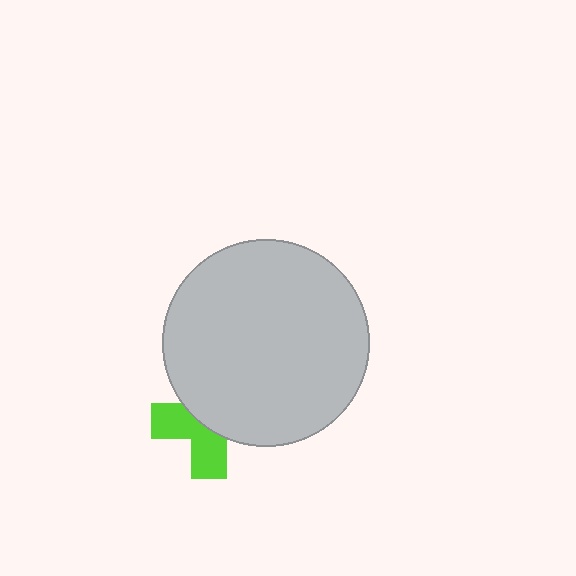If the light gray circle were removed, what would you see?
You would see the complete lime cross.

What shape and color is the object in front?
The object in front is a light gray circle.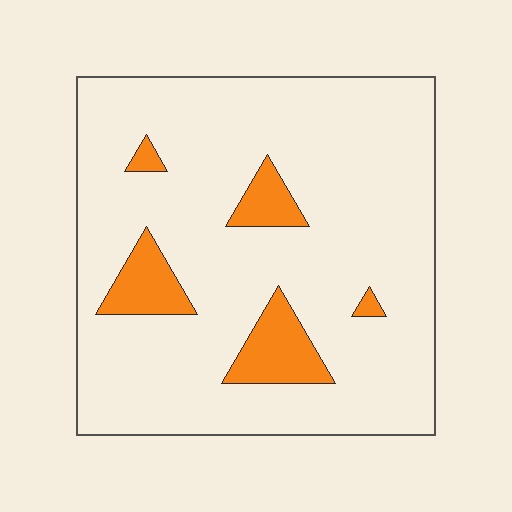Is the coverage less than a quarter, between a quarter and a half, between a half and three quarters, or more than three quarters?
Less than a quarter.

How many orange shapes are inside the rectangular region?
5.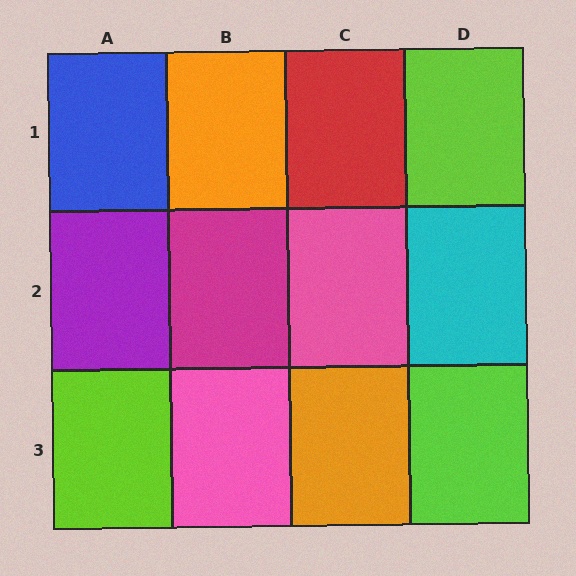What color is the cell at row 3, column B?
Pink.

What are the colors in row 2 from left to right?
Purple, magenta, pink, cyan.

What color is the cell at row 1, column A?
Blue.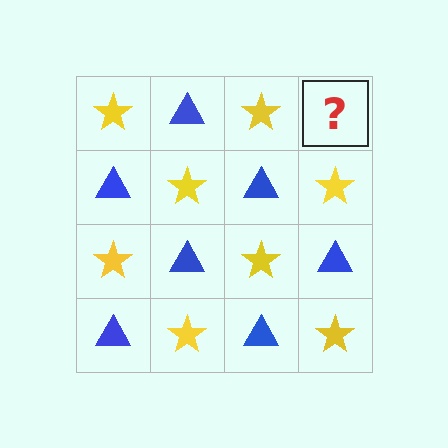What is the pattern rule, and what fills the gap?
The rule is that it alternates yellow star and blue triangle in a checkerboard pattern. The gap should be filled with a blue triangle.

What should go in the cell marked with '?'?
The missing cell should contain a blue triangle.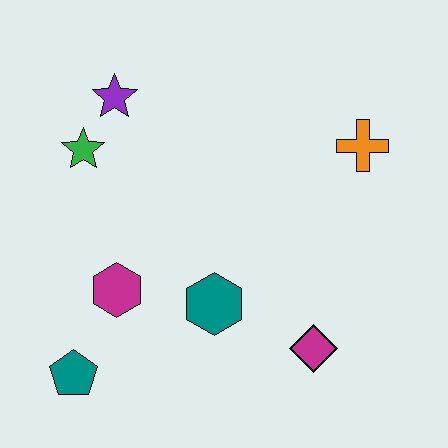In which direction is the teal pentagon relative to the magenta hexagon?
The teal pentagon is below the magenta hexagon.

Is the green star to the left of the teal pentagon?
No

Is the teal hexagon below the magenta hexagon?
Yes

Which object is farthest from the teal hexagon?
The purple star is farthest from the teal hexagon.